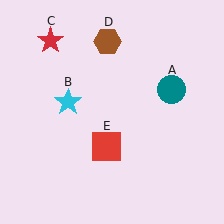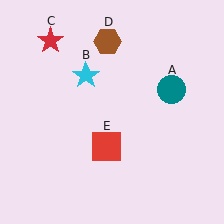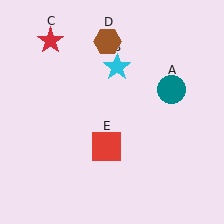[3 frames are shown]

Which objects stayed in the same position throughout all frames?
Teal circle (object A) and red star (object C) and brown hexagon (object D) and red square (object E) remained stationary.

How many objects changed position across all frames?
1 object changed position: cyan star (object B).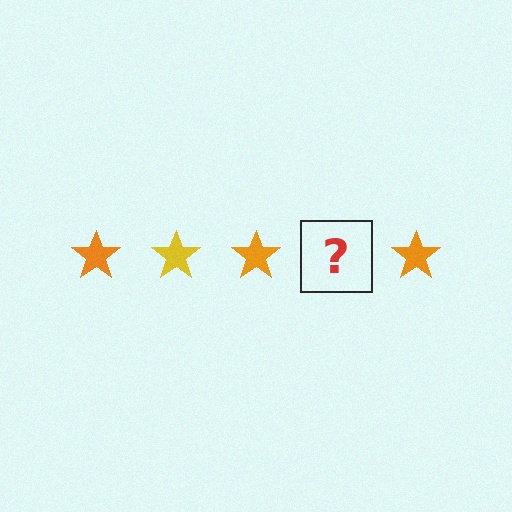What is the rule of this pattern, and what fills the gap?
The rule is that the pattern cycles through orange, yellow stars. The gap should be filled with a yellow star.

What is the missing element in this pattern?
The missing element is a yellow star.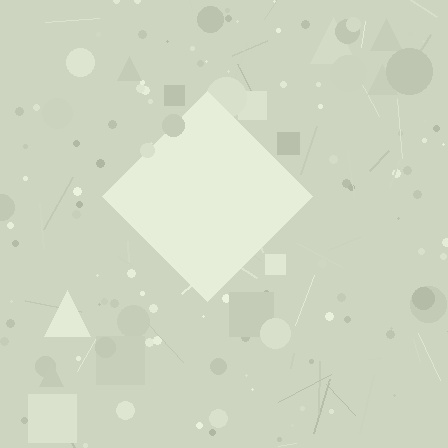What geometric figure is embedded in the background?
A diamond is embedded in the background.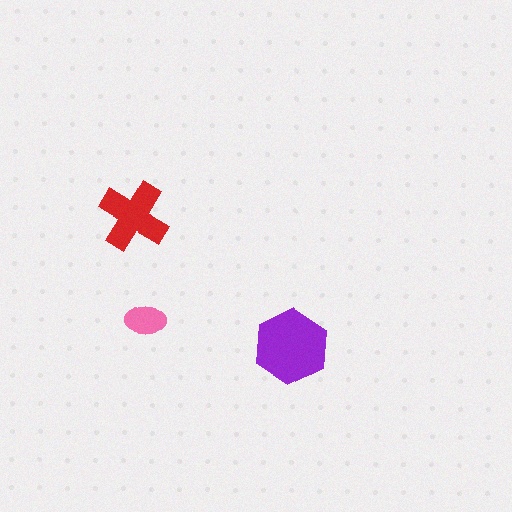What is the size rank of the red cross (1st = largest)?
2nd.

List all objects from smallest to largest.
The pink ellipse, the red cross, the purple hexagon.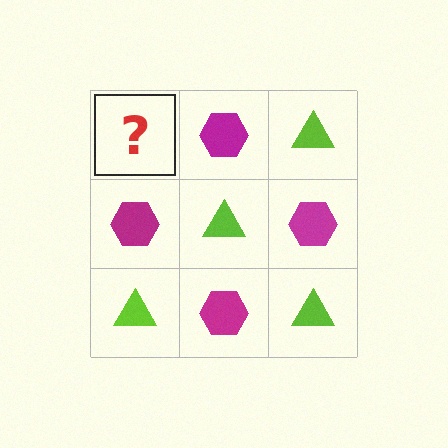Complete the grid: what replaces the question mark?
The question mark should be replaced with a lime triangle.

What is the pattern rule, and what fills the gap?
The rule is that it alternates lime triangle and magenta hexagon in a checkerboard pattern. The gap should be filled with a lime triangle.